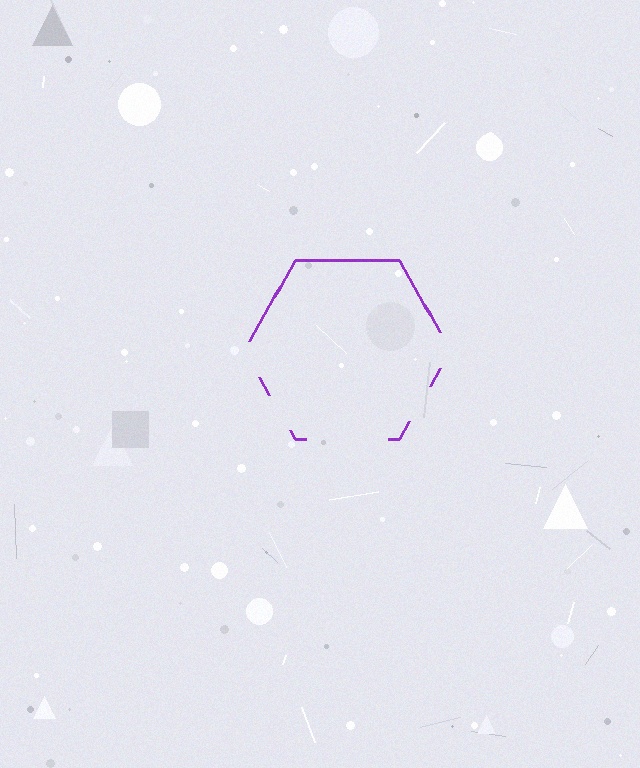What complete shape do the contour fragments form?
The contour fragments form a hexagon.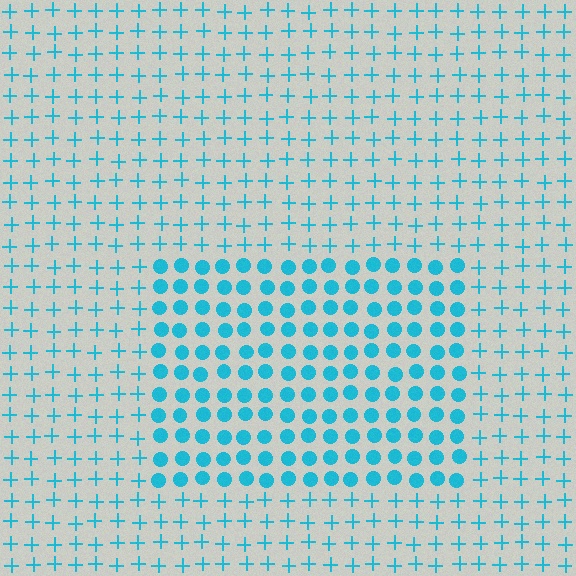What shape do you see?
I see a rectangle.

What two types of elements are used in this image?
The image uses circles inside the rectangle region and plus signs outside it.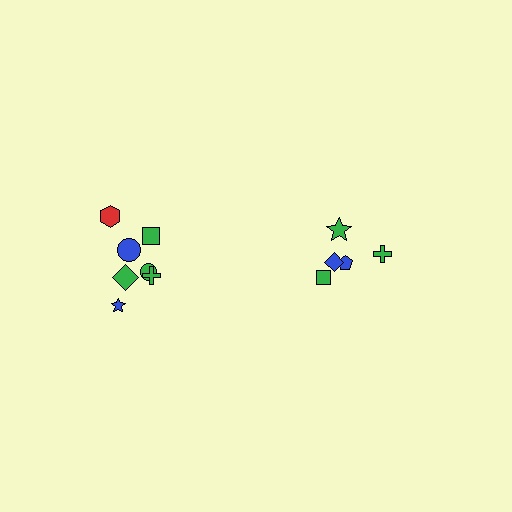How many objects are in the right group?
There are 5 objects.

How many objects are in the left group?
There are 7 objects.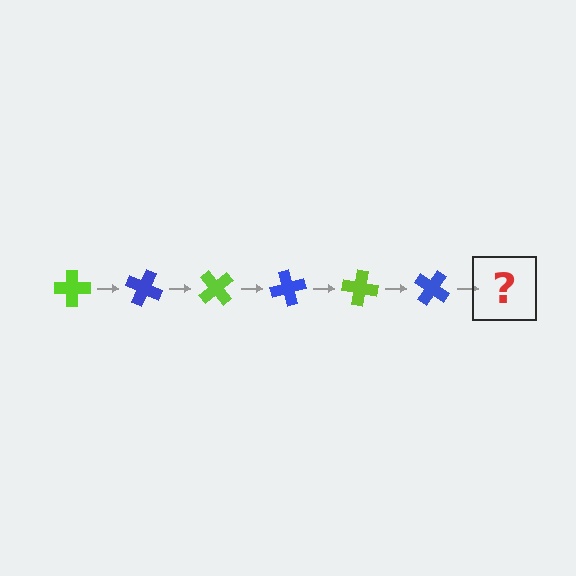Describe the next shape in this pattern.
It should be a lime cross, rotated 150 degrees from the start.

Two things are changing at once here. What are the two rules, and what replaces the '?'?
The two rules are that it rotates 25 degrees each step and the color cycles through lime and blue. The '?' should be a lime cross, rotated 150 degrees from the start.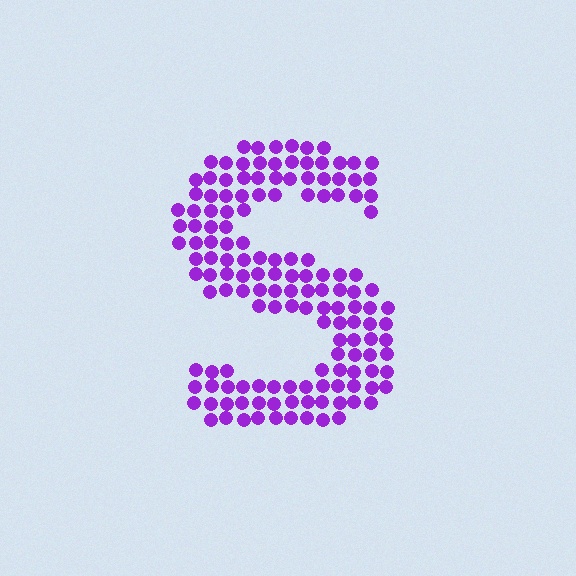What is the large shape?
The large shape is the letter S.